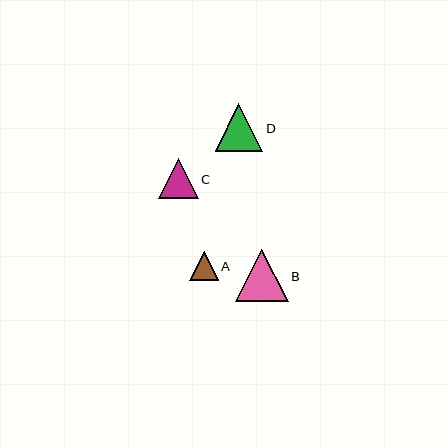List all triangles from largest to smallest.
From largest to smallest: B, D, C, A.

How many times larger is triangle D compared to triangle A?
Triangle D is approximately 1.7 times the size of triangle A.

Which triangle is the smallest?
Triangle A is the smallest with a size of approximately 29 pixels.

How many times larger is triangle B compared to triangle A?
Triangle B is approximately 1.8 times the size of triangle A.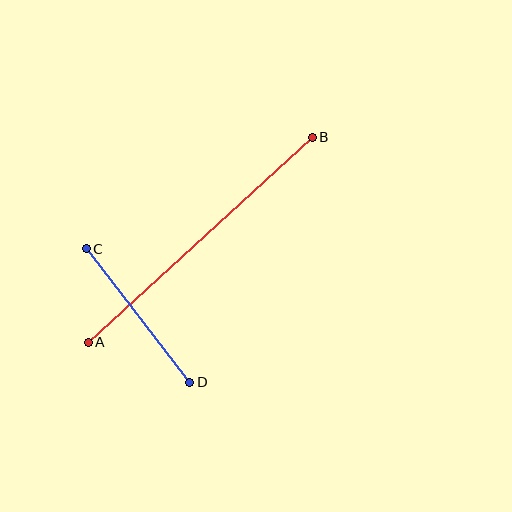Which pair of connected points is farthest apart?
Points A and B are farthest apart.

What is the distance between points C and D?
The distance is approximately 169 pixels.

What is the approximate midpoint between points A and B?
The midpoint is at approximately (200, 240) pixels.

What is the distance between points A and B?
The distance is approximately 304 pixels.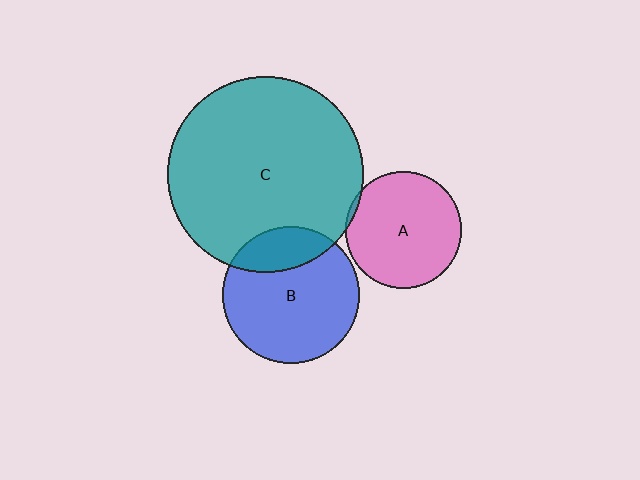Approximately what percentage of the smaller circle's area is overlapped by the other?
Approximately 20%.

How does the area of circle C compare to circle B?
Approximately 2.0 times.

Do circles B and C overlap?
Yes.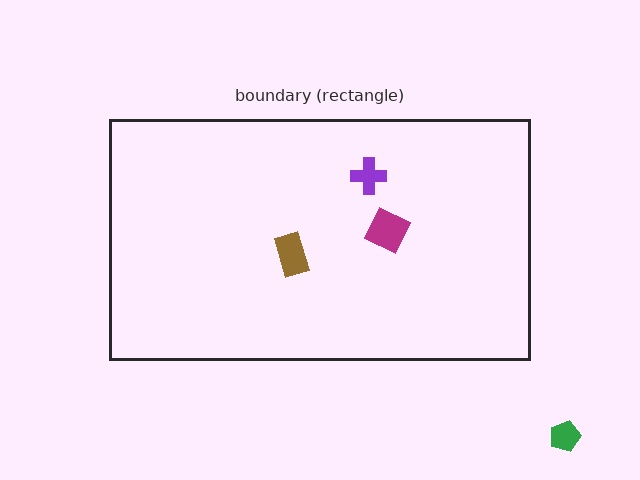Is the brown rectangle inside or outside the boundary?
Inside.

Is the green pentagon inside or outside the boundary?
Outside.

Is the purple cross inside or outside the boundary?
Inside.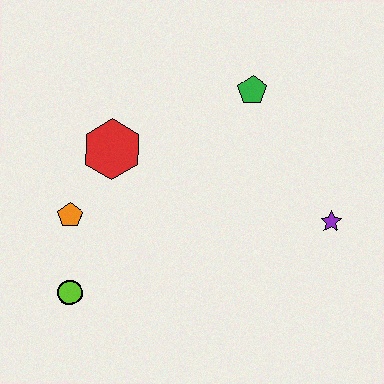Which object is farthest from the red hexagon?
The purple star is farthest from the red hexagon.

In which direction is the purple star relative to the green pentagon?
The purple star is below the green pentagon.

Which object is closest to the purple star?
The green pentagon is closest to the purple star.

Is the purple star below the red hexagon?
Yes